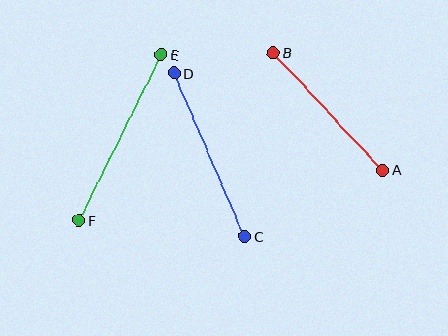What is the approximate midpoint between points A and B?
The midpoint is at approximately (328, 111) pixels.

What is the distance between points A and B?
The distance is approximately 161 pixels.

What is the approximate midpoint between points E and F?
The midpoint is at approximately (120, 138) pixels.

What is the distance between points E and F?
The distance is approximately 185 pixels.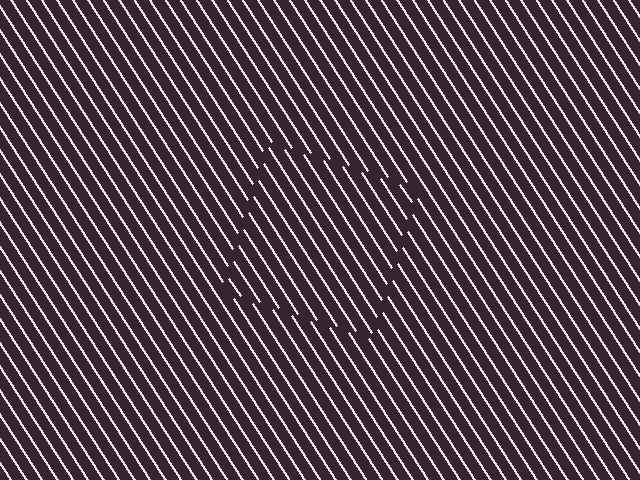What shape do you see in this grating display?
An illusory square. The interior of the shape contains the same grating, shifted by half a period — the contour is defined by the phase discontinuity where line-ends from the inner and outer gratings abut.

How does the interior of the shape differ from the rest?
The interior of the shape contains the same grating, shifted by half a period — the contour is defined by the phase discontinuity where line-ends from the inner and outer gratings abut.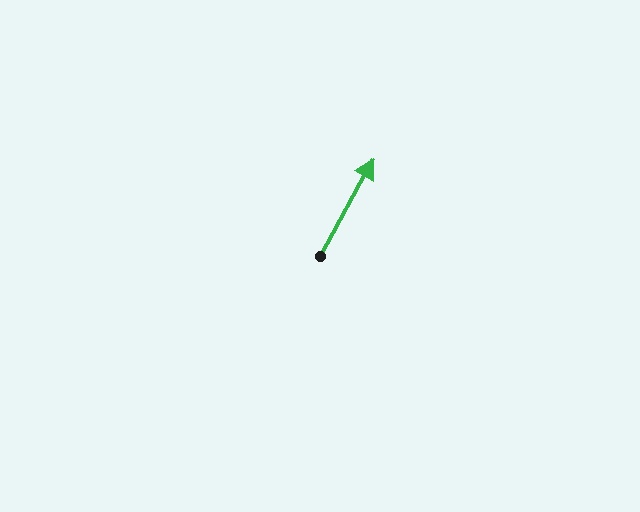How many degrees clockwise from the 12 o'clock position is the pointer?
Approximately 29 degrees.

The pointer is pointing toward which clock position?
Roughly 1 o'clock.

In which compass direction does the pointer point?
Northeast.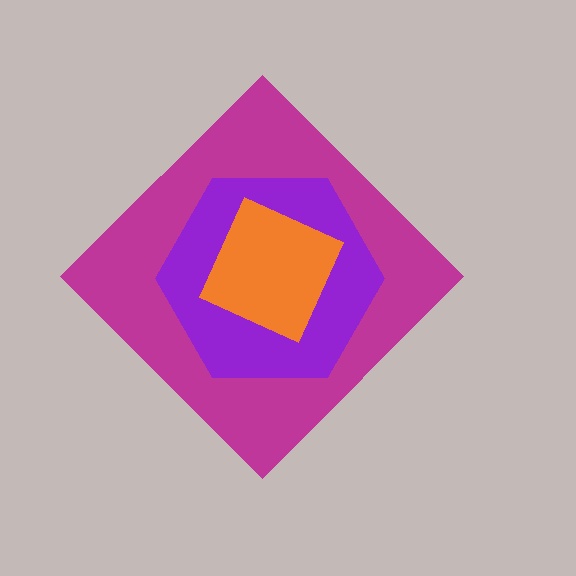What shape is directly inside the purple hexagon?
The orange square.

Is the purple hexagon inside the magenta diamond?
Yes.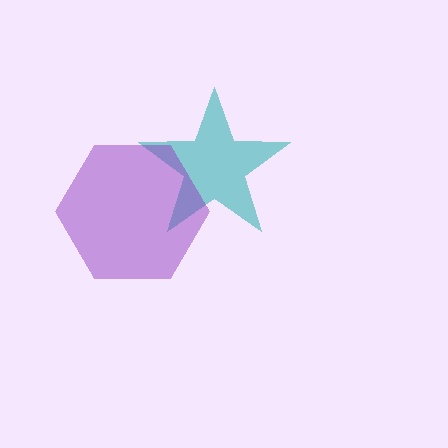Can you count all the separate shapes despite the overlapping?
Yes, there are 2 separate shapes.